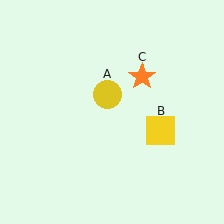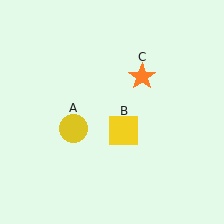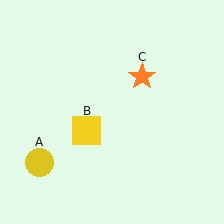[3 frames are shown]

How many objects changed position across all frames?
2 objects changed position: yellow circle (object A), yellow square (object B).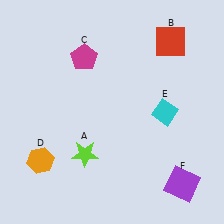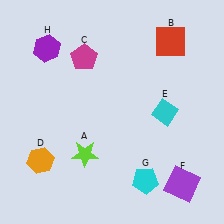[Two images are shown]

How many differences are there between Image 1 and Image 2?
There are 2 differences between the two images.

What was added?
A cyan pentagon (G), a purple hexagon (H) were added in Image 2.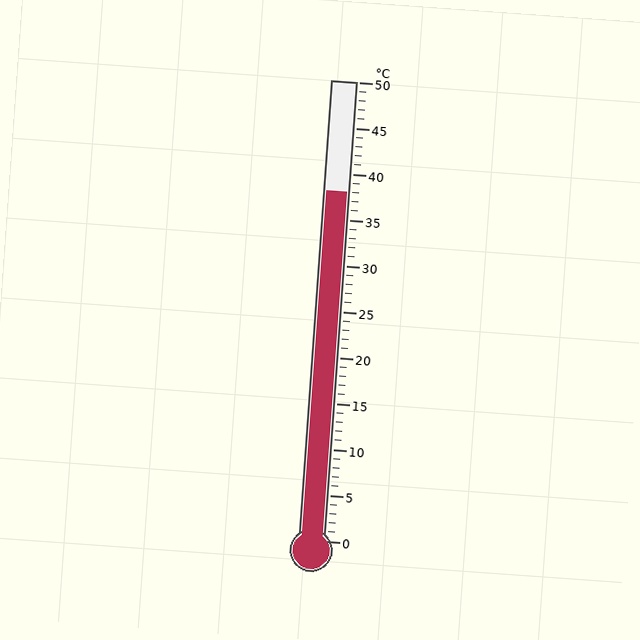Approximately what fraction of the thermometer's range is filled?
The thermometer is filled to approximately 75% of its range.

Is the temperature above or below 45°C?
The temperature is below 45°C.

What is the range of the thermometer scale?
The thermometer scale ranges from 0°C to 50°C.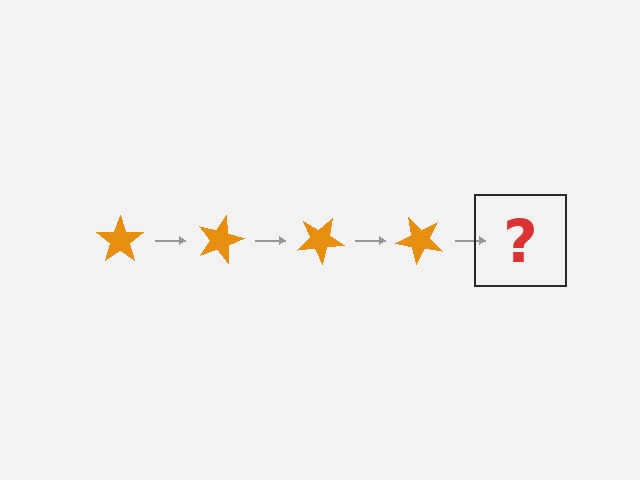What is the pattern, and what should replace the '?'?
The pattern is that the star rotates 15 degrees each step. The '?' should be an orange star rotated 60 degrees.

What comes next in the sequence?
The next element should be an orange star rotated 60 degrees.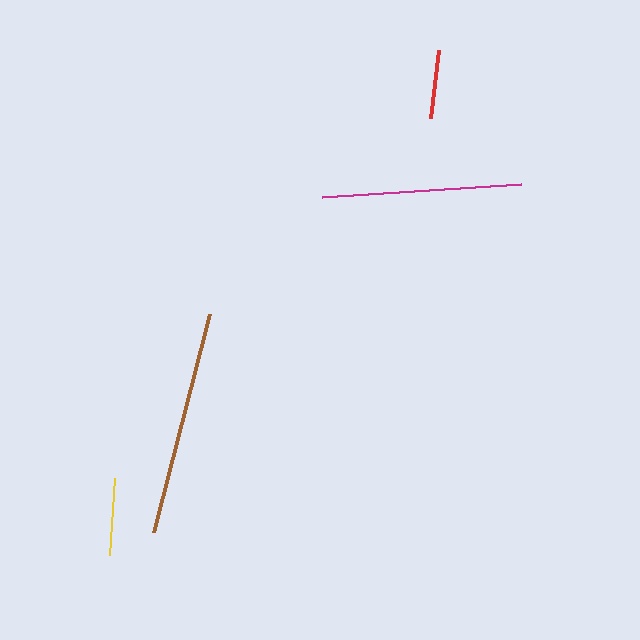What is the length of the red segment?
The red segment is approximately 68 pixels long.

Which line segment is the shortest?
The red line is the shortest at approximately 68 pixels.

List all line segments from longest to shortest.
From longest to shortest: brown, magenta, yellow, red.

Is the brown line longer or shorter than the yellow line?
The brown line is longer than the yellow line.